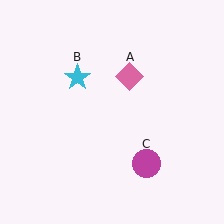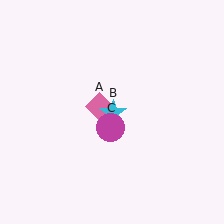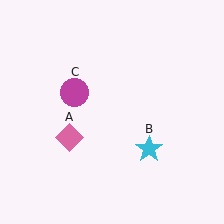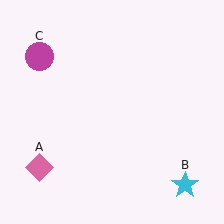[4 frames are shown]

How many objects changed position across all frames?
3 objects changed position: pink diamond (object A), cyan star (object B), magenta circle (object C).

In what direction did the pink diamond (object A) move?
The pink diamond (object A) moved down and to the left.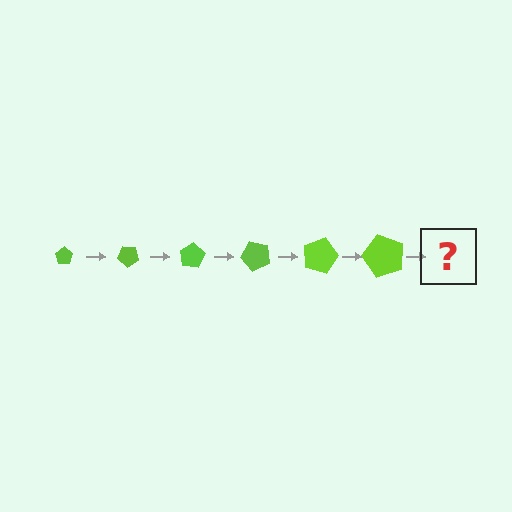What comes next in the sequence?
The next element should be a pentagon, larger than the previous one and rotated 240 degrees from the start.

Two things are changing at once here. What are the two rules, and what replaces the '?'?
The two rules are that the pentagon grows larger each step and it rotates 40 degrees each step. The '?' should be a pentagon, larger than the previous one and rotated 240 degrees from the start.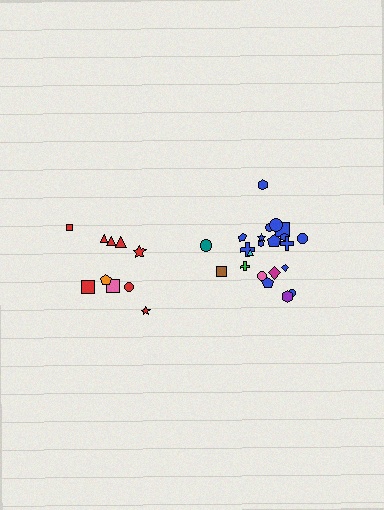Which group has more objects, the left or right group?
The right group.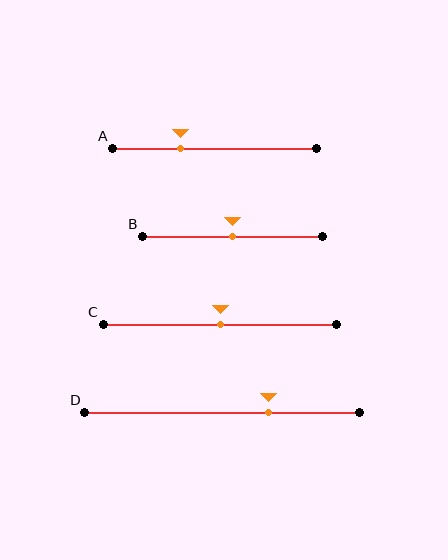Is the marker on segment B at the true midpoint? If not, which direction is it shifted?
Yes, the marker on segment B is at the true midpoint.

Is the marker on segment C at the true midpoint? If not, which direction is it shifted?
Yes, the marker on segment C is at the true midpoint.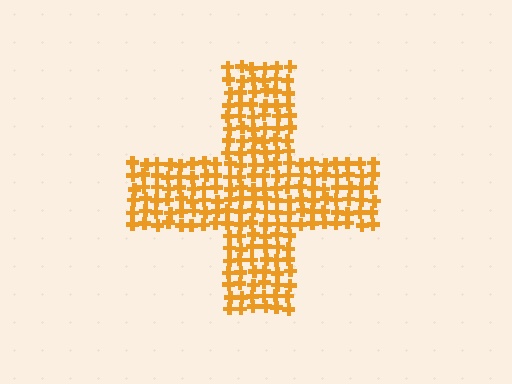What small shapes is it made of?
It is made of small crosses.